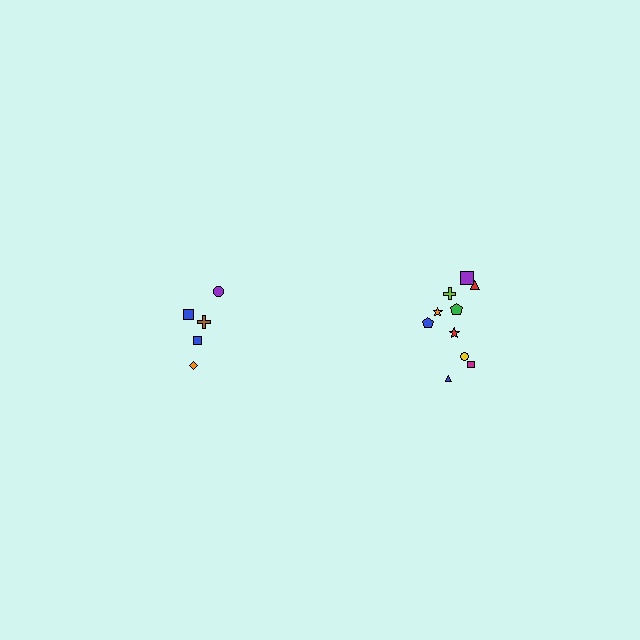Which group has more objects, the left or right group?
The right group.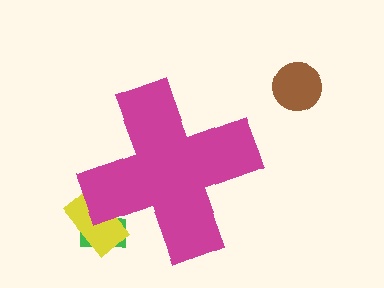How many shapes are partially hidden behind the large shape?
2 shapes are partially hidden.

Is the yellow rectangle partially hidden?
Yes, the yellow rectangle is partially hidden behind the magenta cross.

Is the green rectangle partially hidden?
Yes, the green rectangle is partially hidden behind the magenta cross.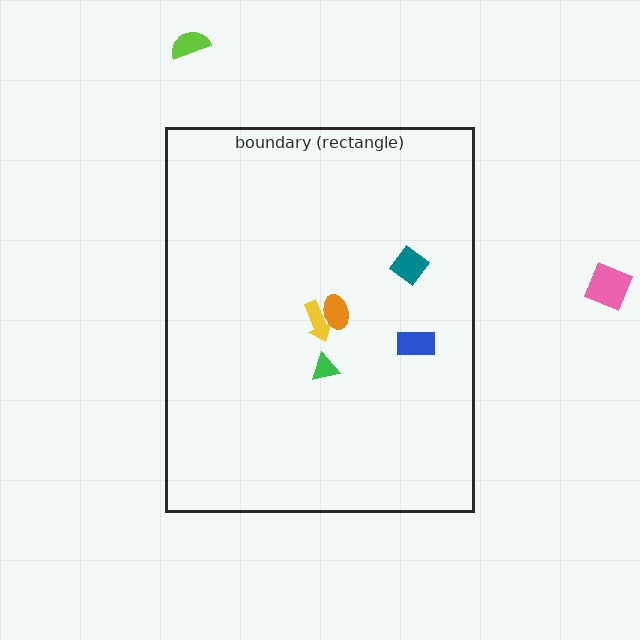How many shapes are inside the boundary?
5 inside, 2 outside.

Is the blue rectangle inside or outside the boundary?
Inside.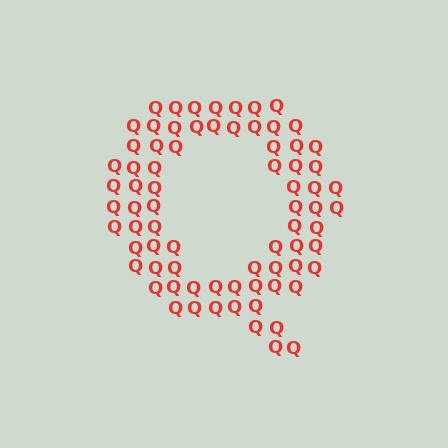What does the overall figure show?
The overall figure shows the letter Q.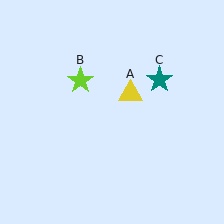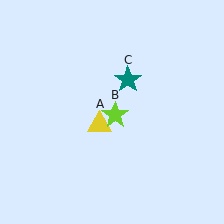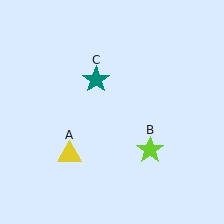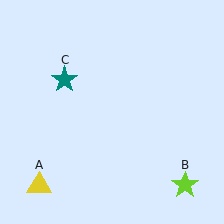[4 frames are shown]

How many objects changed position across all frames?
3 objects changed position: yellow triangle (object A), lime star (object B), teal star (object C).